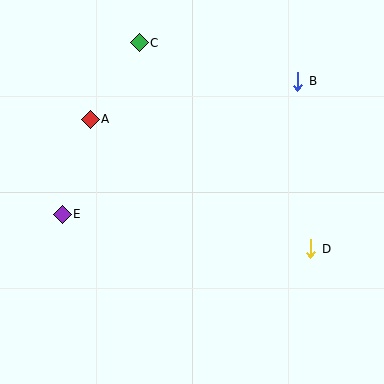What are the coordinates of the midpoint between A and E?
The midpoint between A and E is at (76, 167).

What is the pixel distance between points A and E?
The distance between A and E is 99 pixels.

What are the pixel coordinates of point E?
Point E is at (62, 214).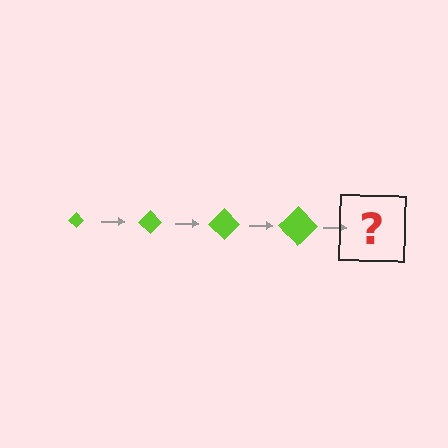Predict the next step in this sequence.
The next step is a lime diamond, larger than the previous one.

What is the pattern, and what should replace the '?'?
The pattern is that the diamond gets progressively larger each step. The '?' should be a lime diamond, larger than the previous one.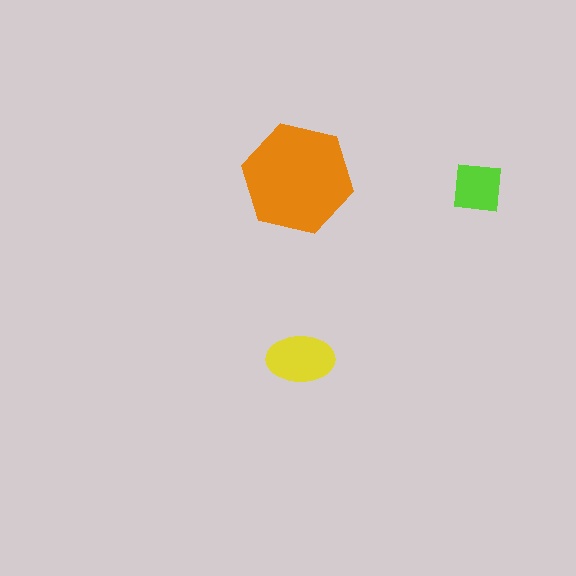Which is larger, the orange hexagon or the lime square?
The orange hexagon.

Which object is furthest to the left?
The orange hexagon is leftmost.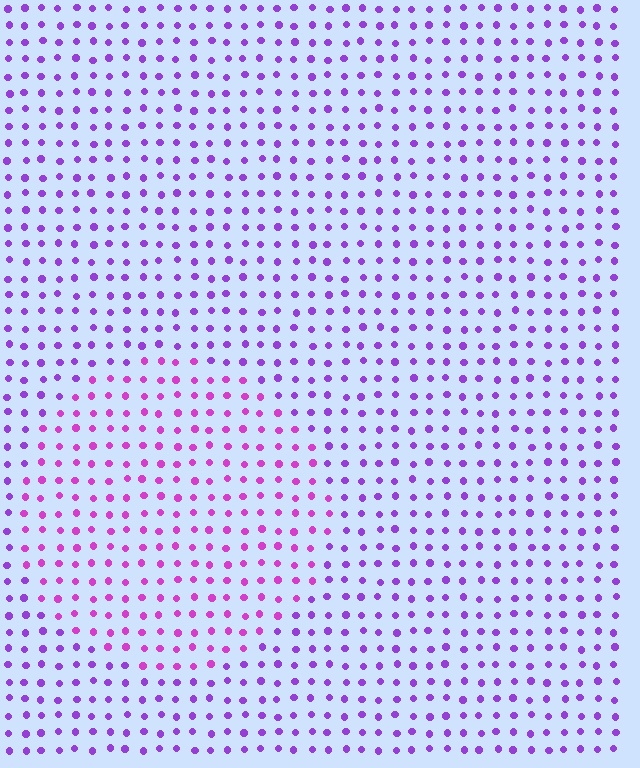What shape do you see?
I see a circle.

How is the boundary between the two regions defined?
The boundary is defined purely by a slight shift in hue (about 29 degrees). Spacing, size, and orientation are identical on both sides.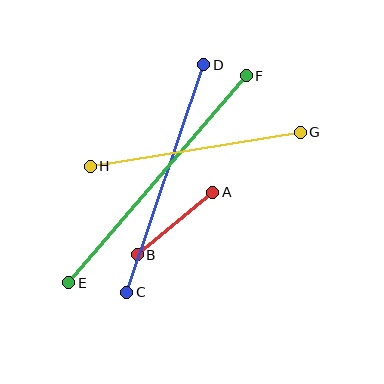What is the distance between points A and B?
The distance is approximately 98 pixels.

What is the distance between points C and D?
The distance is approximately 240 pixels.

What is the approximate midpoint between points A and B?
The midpoint is at approximately (175, 223) pixels.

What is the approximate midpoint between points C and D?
The midpoint is at approximately (165, 179) pixels.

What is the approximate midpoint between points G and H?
The midpoint is at approximately (195, 149) pixels.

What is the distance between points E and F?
The distance is approximately 273 pixels.